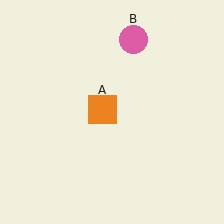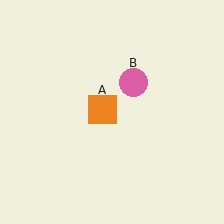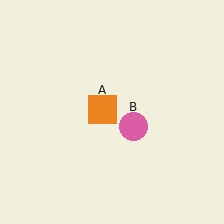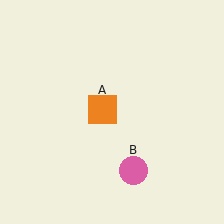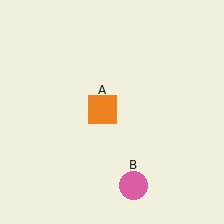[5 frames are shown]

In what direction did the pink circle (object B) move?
The pink circle (object B) moved down.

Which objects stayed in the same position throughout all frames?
Orange square (object A) remained stationary.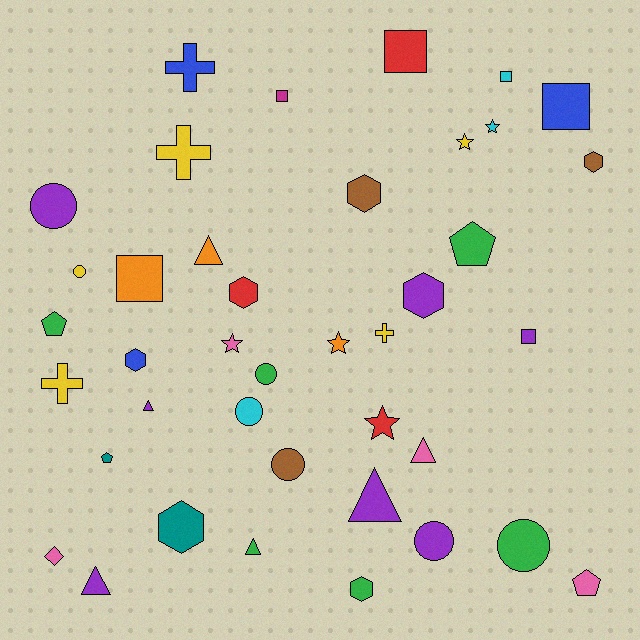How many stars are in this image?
There are 5 stars.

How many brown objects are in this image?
There are 3 brown objects.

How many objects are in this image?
There are 40 objects.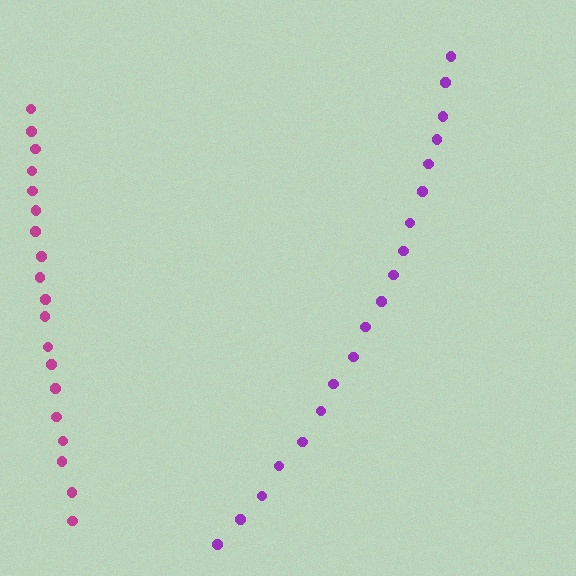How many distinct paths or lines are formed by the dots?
There are 2 distinct paths.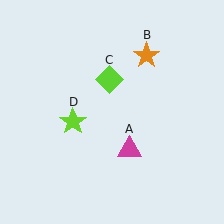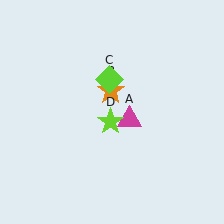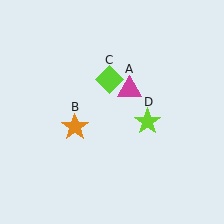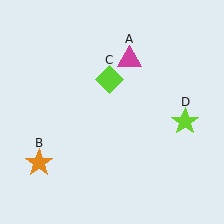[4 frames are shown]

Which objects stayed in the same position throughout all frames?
Lime diamond (object C) remained stationary.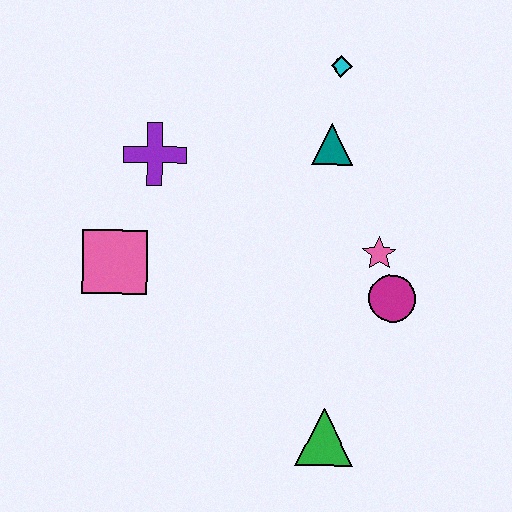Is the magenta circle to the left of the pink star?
No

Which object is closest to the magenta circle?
The pink star is closest to the magenta circle.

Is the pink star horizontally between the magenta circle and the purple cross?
Yes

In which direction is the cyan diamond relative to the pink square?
The cyan diamond is to the right of the pink square.